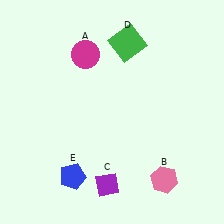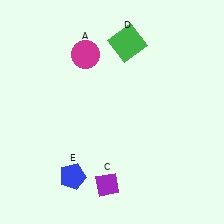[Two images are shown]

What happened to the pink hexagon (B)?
The pink hexagon (B) was removed in Image 2. It was in the bottom-right area of Image 1.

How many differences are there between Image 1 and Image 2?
There is 1 difference between the two images.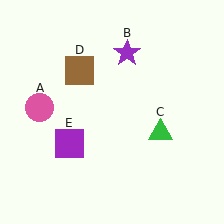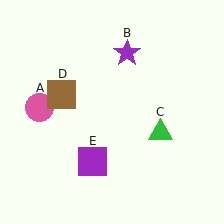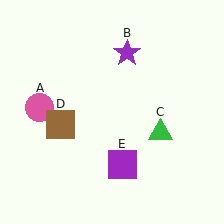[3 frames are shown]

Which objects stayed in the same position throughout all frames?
Pink circle (object A) and purple star (object B) and green triangle (object C) remained stationary.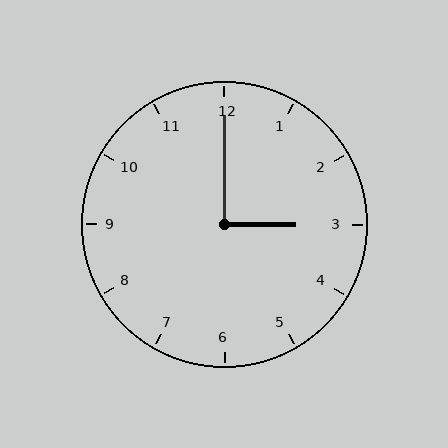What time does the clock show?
3:00.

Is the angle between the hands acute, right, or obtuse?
It is right.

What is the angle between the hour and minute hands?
Approximately 90 degrees.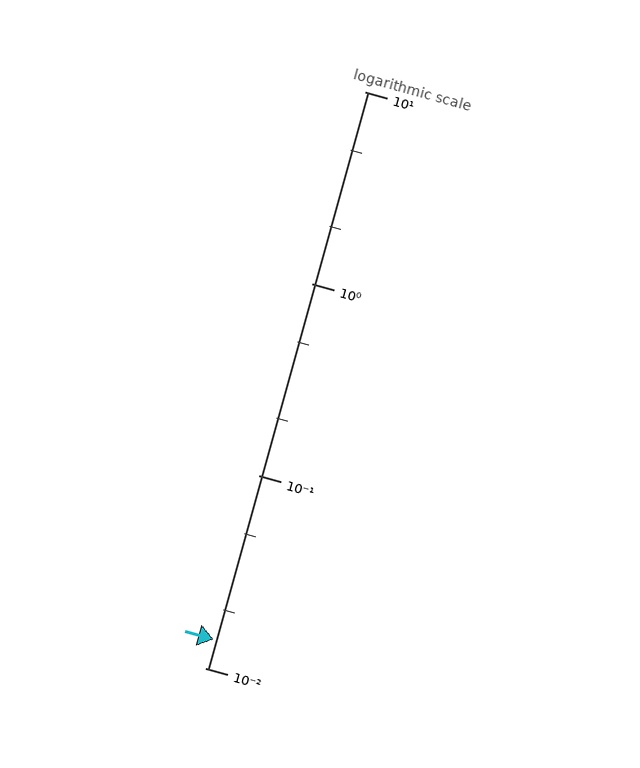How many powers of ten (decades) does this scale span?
The scale spans 3 decades, from 0.01 to 10.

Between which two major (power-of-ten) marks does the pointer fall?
The pointer is between 0.01 and 0.1.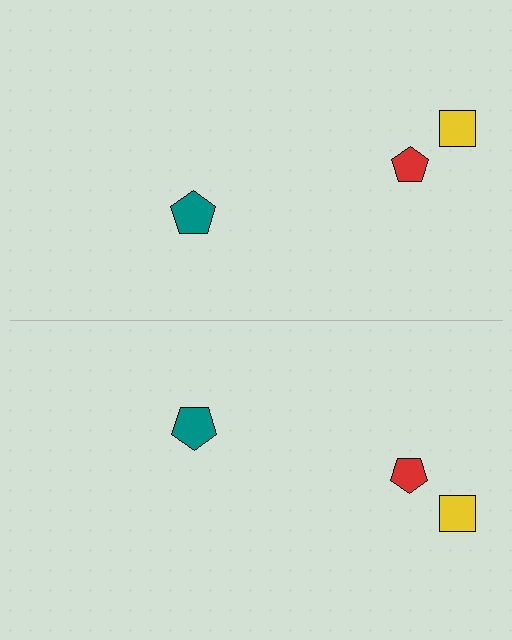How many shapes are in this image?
There are 6 shapes in this image.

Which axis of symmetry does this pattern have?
The pattern has a horizontal axis of symmetry running through the center of the image.